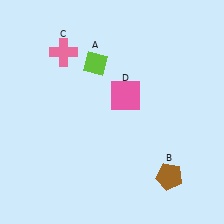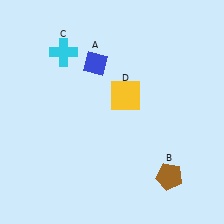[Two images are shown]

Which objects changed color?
A changed from lime to blue. C changed from pink to cyan. D changed from pink to yellow.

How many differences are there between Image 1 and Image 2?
There are 3 differences between the two images.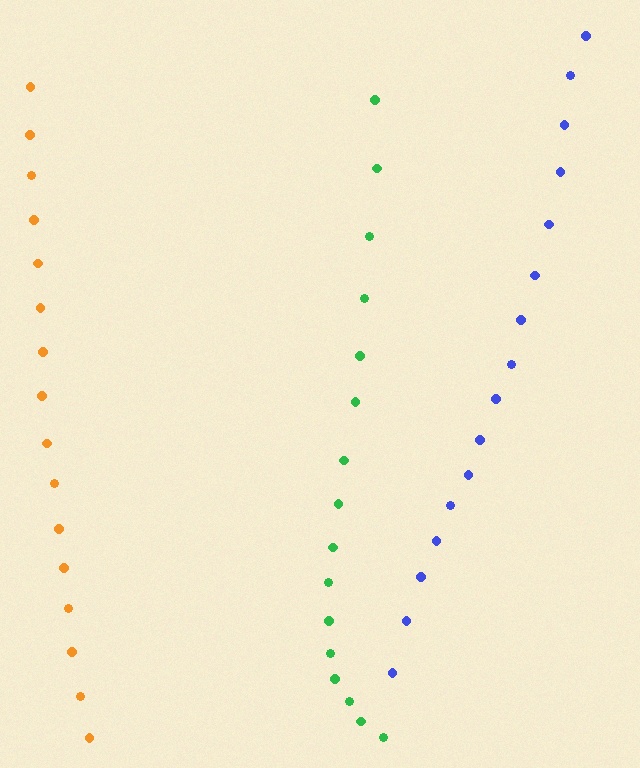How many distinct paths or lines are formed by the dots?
There are 3 distinct paths.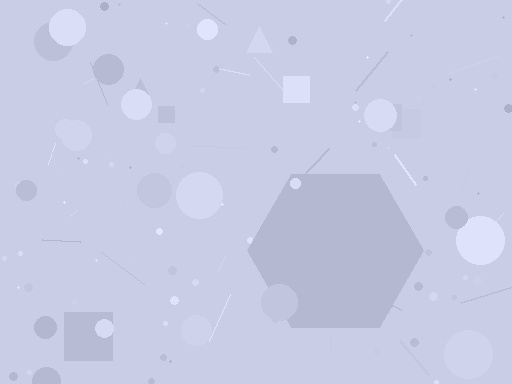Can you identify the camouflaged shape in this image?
The camouflaged shape is a hexagon.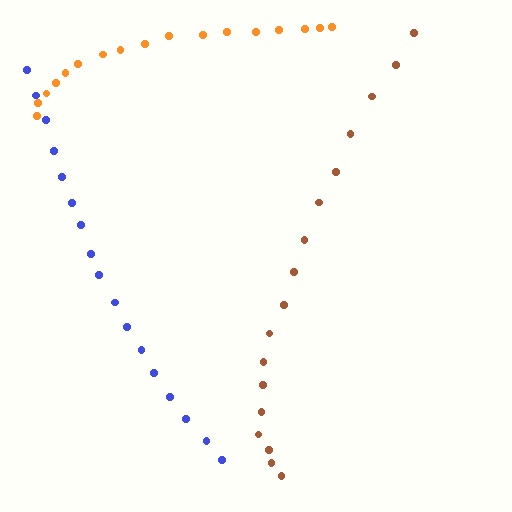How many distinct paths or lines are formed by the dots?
There are 3 distinct paths.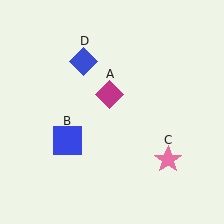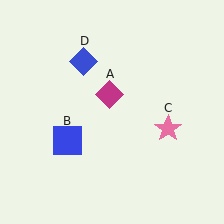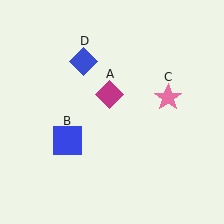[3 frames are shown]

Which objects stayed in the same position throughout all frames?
Magenta diamond (object A) and blue square (object B) and blue diamond (object D) remained stationary.